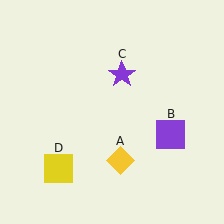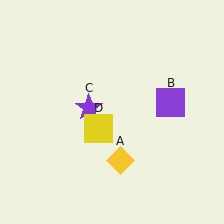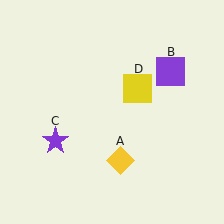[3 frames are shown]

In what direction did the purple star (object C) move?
The purple star (object C) moved down and to the left.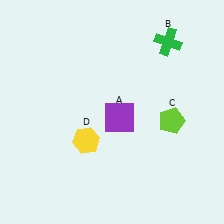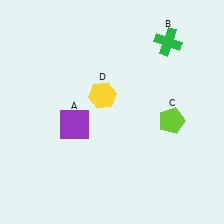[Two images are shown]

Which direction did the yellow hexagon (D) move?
The yellow hexagon (D) moved up.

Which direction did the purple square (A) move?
The purple square (A) moved left.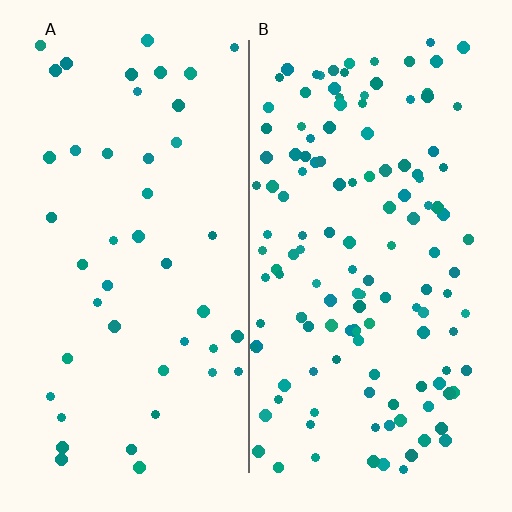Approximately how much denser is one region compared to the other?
Approximately 3.0× — region B over region A.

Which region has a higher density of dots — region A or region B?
B (the right).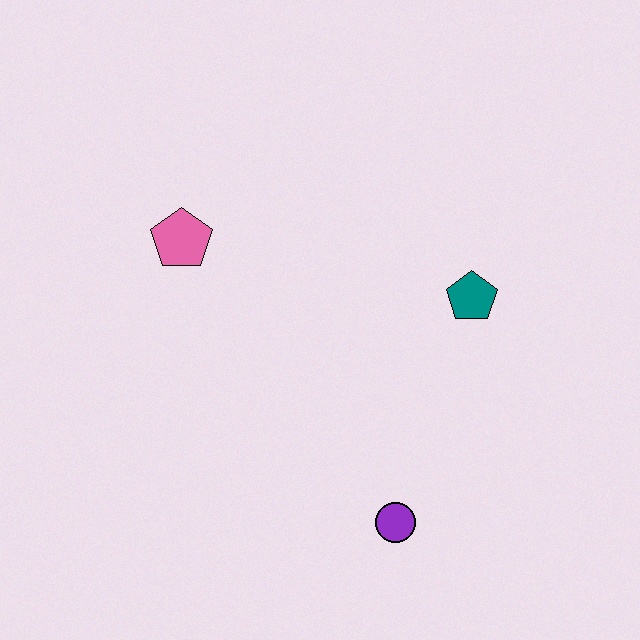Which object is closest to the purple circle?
The teal pentagon is closest to the purple circle.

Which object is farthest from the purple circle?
The pink pentagon is farthest from the purple circle.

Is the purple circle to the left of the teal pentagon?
Yes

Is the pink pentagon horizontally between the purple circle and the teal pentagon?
No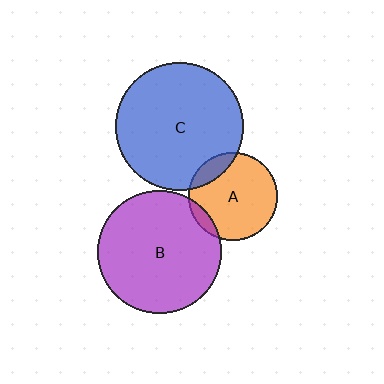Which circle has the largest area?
Circle C (blue).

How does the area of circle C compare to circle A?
Approximately 2.1 times.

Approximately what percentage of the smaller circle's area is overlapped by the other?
Approximately 10%.